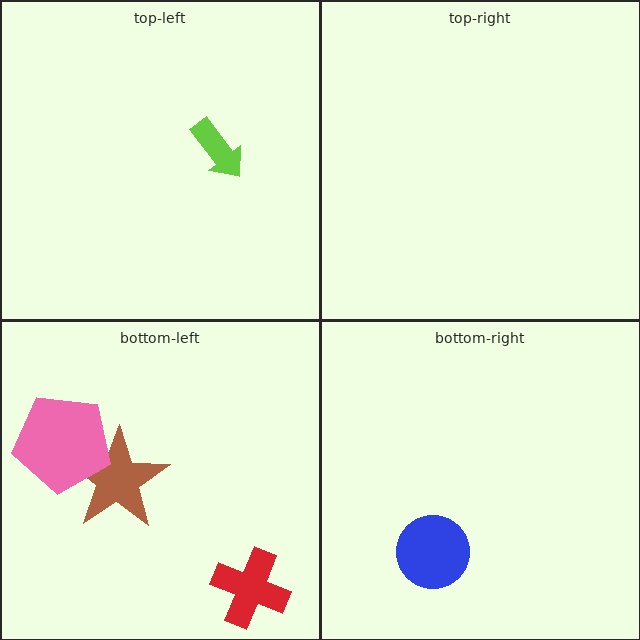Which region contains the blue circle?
The bottom-right region.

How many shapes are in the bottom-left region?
3.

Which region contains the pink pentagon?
The bottom-left region.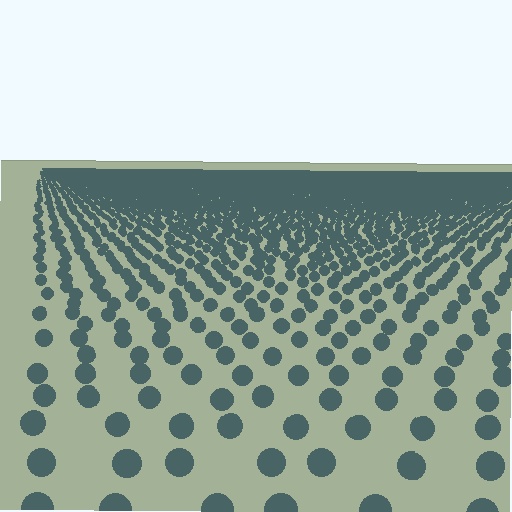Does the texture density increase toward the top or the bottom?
Density increases toward the top.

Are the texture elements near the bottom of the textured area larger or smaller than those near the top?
Larger. Near the bottom, elements are closer to the viewer and appear at a bigger on-screen size.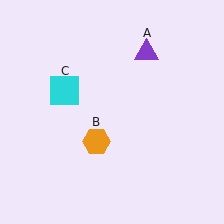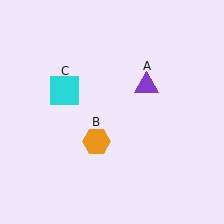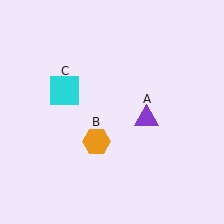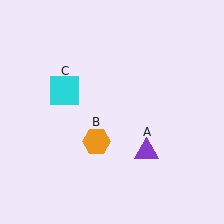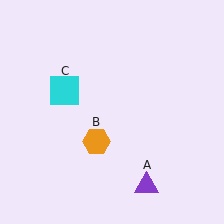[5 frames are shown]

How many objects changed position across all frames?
1 object changed position: purple triangle (object A).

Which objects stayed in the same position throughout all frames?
Orange hexagon (object B) and cyan square (object C) remained stationary.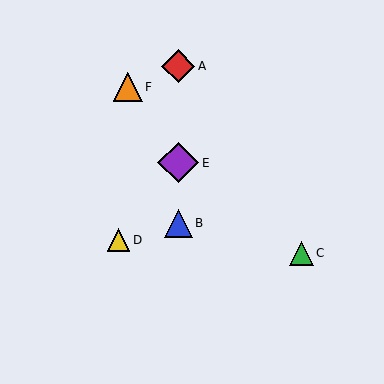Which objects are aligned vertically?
Objects A, B, E are aligned vertically.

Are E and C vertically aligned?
No, E is at x≈178 and C is at x≈302.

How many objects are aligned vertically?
3 objects (A, B, E) are aligned vertically.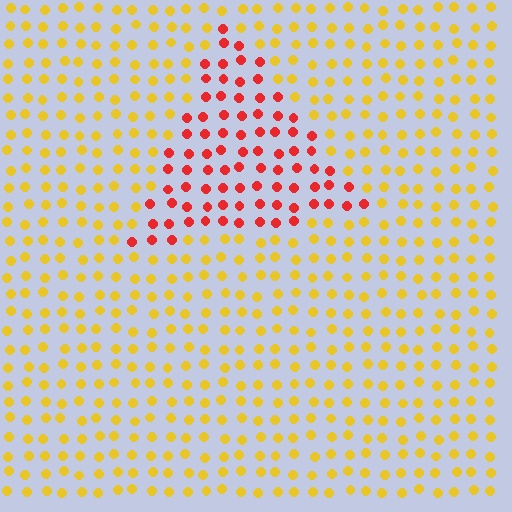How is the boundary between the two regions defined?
The boundary is defined purely by a slight shift in hue (about 51 degrees). Spacing, size, and orientation are identical on both sides.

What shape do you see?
I see a triangle.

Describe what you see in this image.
The image is filled with small yellow elements in a uniform arrangement. A triangle-shaped region is visible where the elements are tinted to a slightly different hue, forming a subtle color boundary.